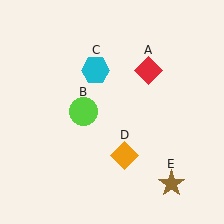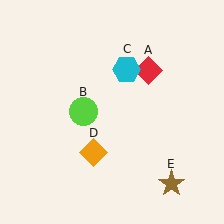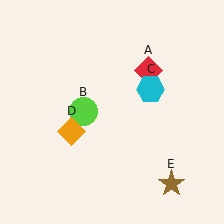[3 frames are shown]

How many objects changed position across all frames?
2 objects changed position: cyan hexagon (object C), orange diamond (object D).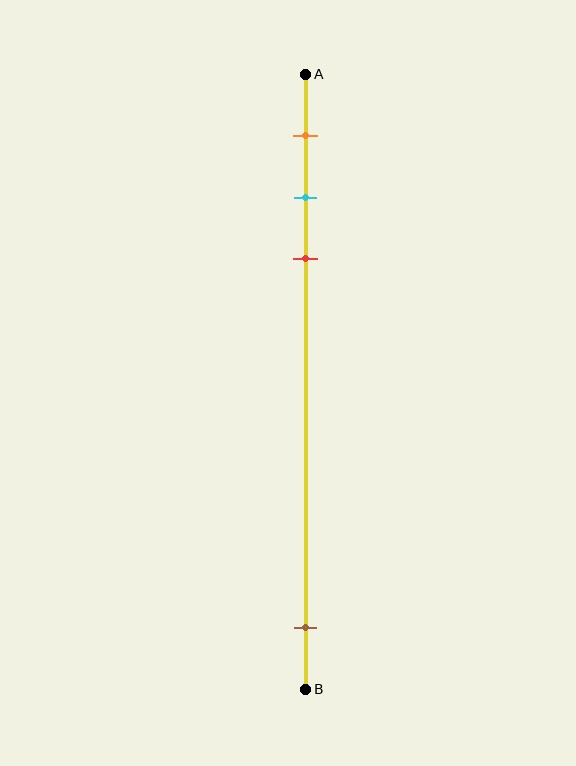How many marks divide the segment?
There are 4 marks dividing the segment.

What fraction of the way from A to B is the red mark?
The red mark is approximately 30% (0.3) of the way from A to B.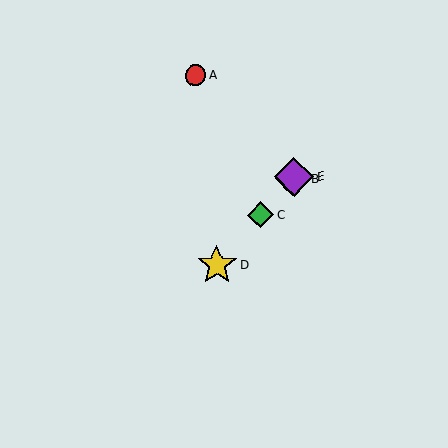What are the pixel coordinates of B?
Object B is at (292, 179).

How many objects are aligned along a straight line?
4 objects (B, C, D, E) are aligned along a straight line.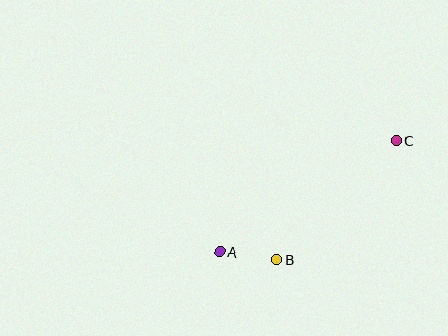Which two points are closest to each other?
Points A and B are closest to each other.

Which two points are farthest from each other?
Points A and C are farthest from each other.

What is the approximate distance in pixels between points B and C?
The distance between B and C is approximately 169 pixels.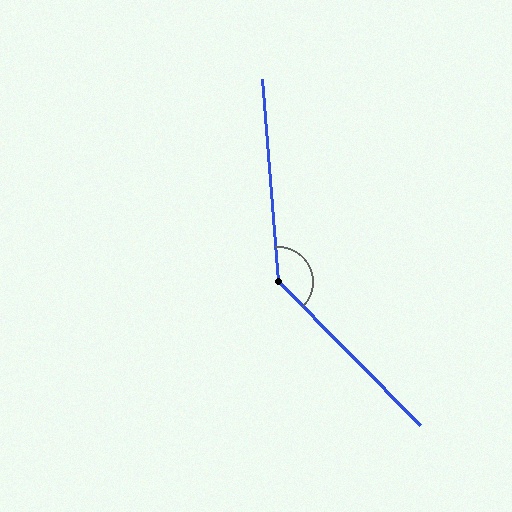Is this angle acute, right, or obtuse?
It is obtuse.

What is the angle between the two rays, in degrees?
Approximately 140 degrees.